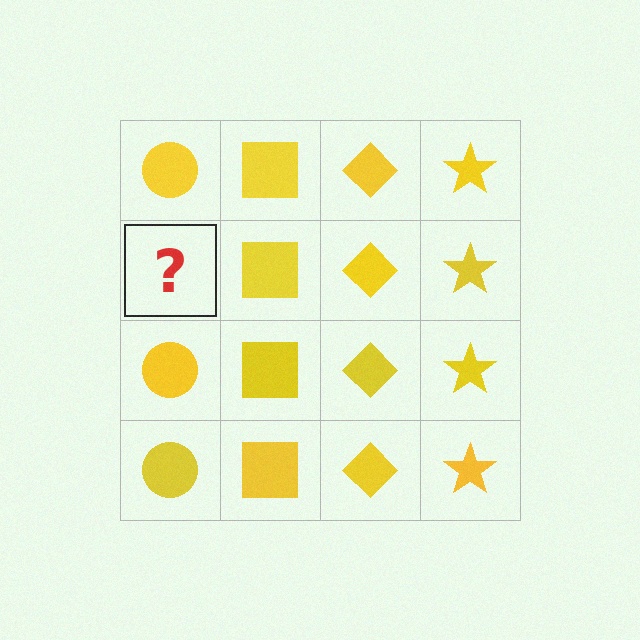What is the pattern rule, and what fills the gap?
The rule is that each column has a consistent shape. The gap should be filled with a yellow circle.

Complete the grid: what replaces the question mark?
The question mark should be replaced with a yellow circle.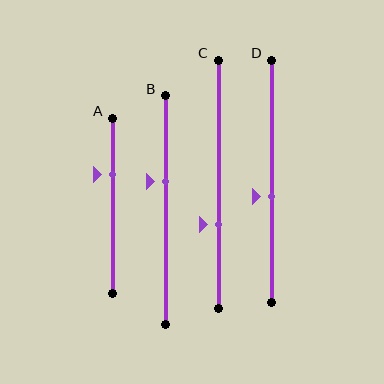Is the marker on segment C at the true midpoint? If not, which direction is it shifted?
No, the marker on segment C is shifted downward by about 16% of the segment length.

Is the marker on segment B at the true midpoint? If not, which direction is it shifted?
No, the marker on segment B is shifted upward by about 13% of the segment length.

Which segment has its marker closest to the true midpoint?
Segment D has its marker closest to the true midpoint.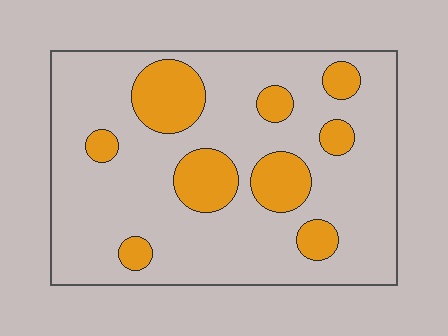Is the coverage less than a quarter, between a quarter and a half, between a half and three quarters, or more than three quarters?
Less than a quarter.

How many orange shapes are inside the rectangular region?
9.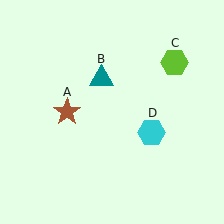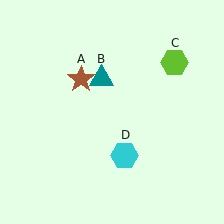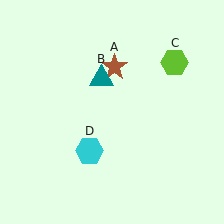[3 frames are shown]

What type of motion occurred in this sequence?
The brown star (object A), cyan hexagon (object D) rotated clockwise around the center of the scene.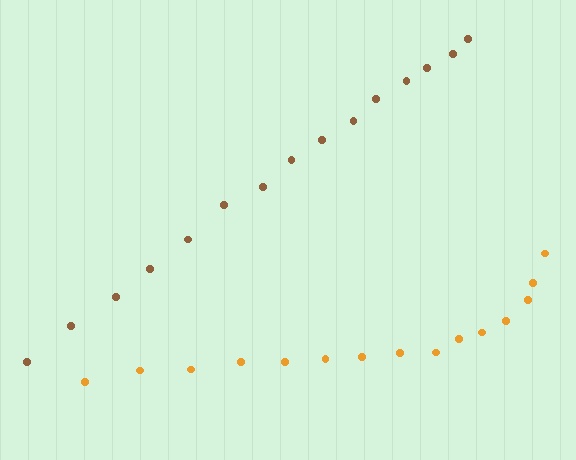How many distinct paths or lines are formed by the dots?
There are 2 distinct paths.